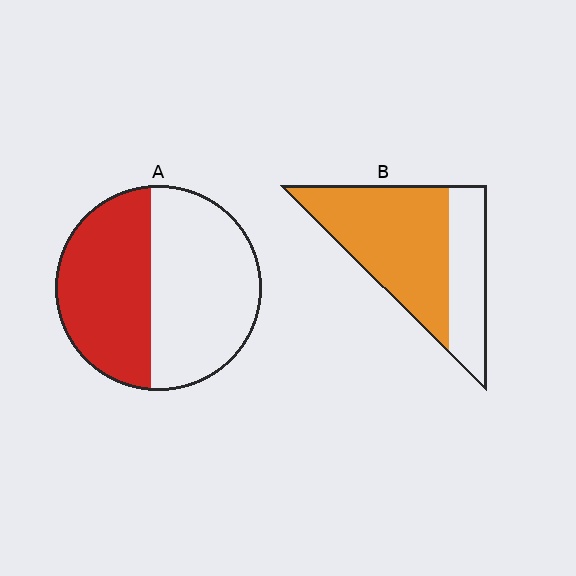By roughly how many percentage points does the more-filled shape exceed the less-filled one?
By roughly 20 percentage points (B over A).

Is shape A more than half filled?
No.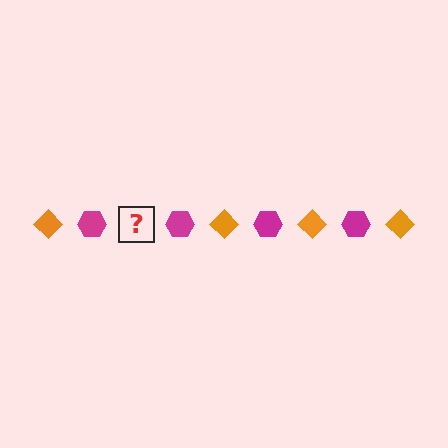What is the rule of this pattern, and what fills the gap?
The rule is that the pattern alternates between orange diamond and magenta hexagon. The gap should be filled with an orange diamond.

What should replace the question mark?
The question mark should be replaced with an orange diamond.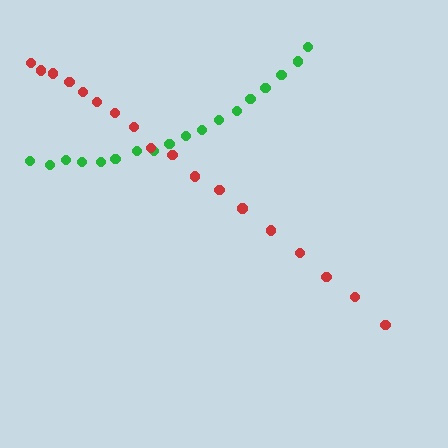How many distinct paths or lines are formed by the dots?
There are 2 distinct paths.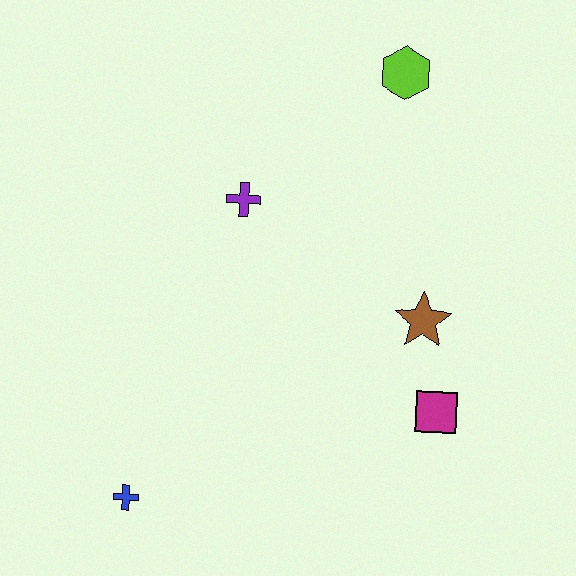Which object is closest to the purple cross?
The lime hexagon is closest to the purple cross.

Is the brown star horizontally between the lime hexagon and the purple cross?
No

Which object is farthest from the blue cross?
The lime hexagon is farthest from the blue cross.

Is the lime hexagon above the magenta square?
Yes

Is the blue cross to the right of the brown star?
No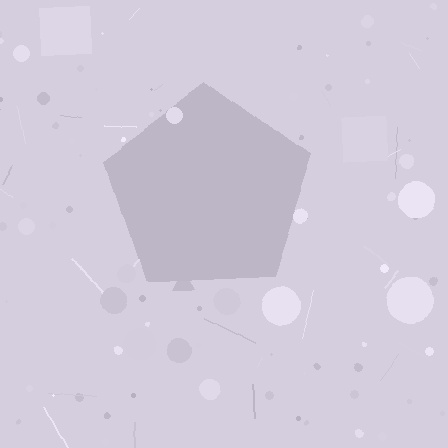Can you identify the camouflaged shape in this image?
The camouflaged shape is a pentagon.